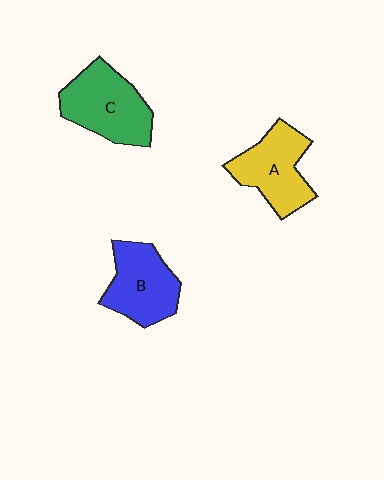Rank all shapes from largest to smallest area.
From largest to smallest: C (green), A (yellow), B (blue).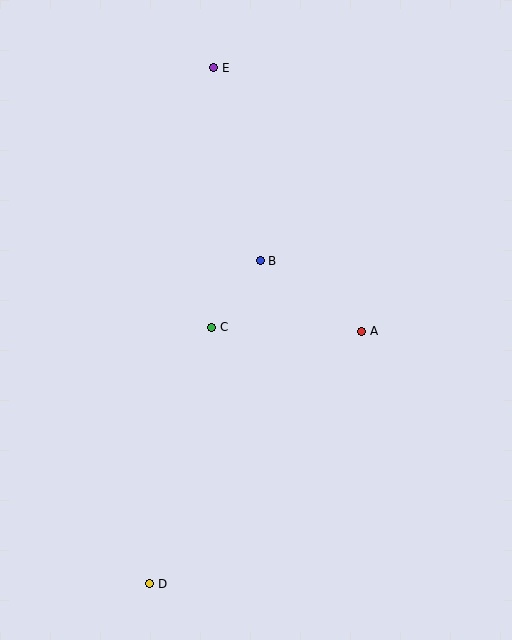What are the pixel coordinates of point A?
Point A is at (362, 331).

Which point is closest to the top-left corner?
Point E is closest to the top-left corner.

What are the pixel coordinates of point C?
Point C is at (212, 327).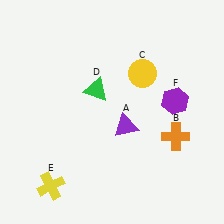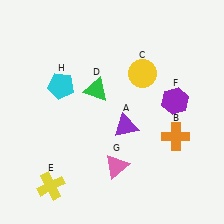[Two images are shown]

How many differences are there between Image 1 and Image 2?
There are 2 differences between the two images.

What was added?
A pink triangle (G), a cyan pentagon (H) were added in Image 2.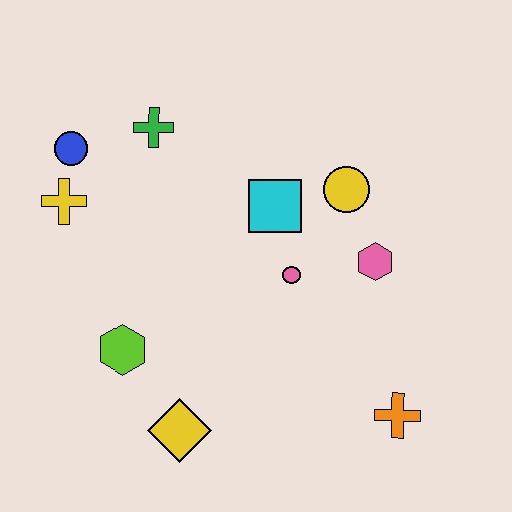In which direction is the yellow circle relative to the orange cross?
The yellow circle is above the orange cross.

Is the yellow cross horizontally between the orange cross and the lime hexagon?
No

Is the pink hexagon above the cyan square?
No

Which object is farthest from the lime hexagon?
The orange cross is farthest from the lime hexagon.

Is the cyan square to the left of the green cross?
No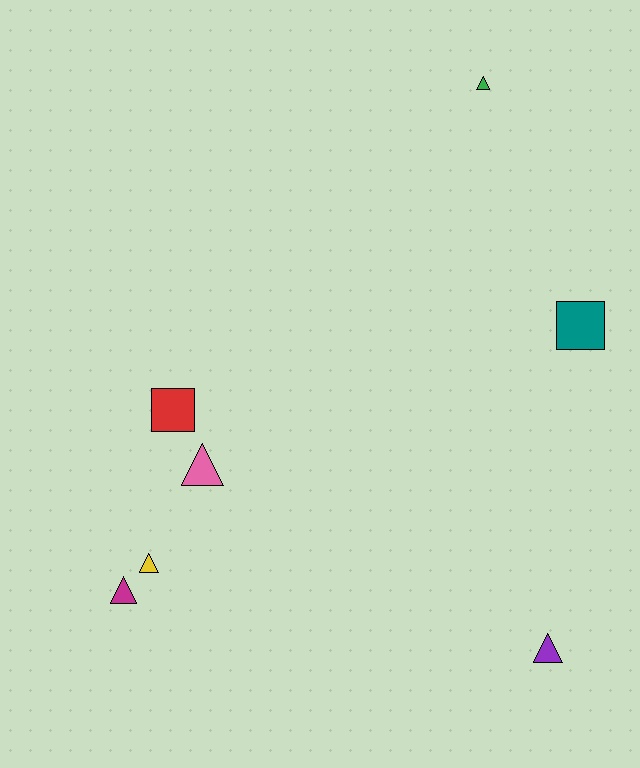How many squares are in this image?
There are 2 squares.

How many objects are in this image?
There are 7 objects.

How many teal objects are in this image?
There is 1 teal object.